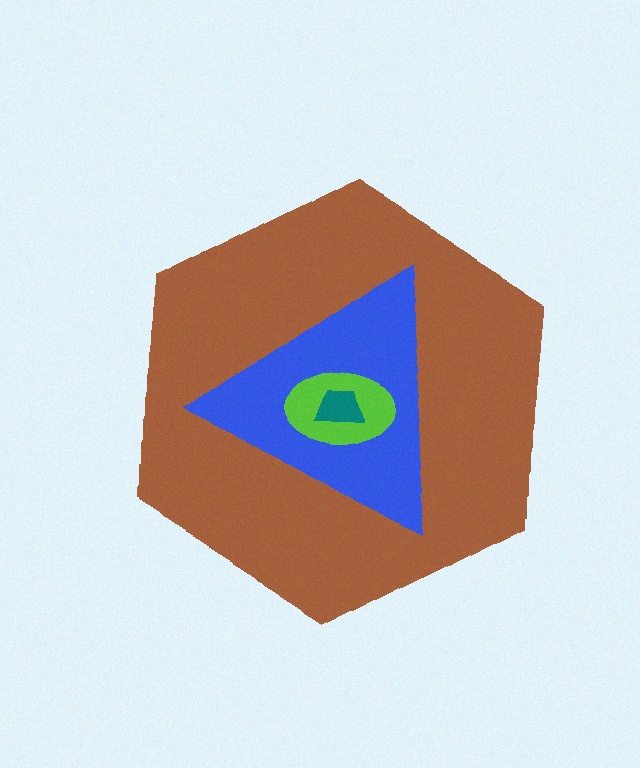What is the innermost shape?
The teal trapezoid.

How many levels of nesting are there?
4.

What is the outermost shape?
The brown hexagon.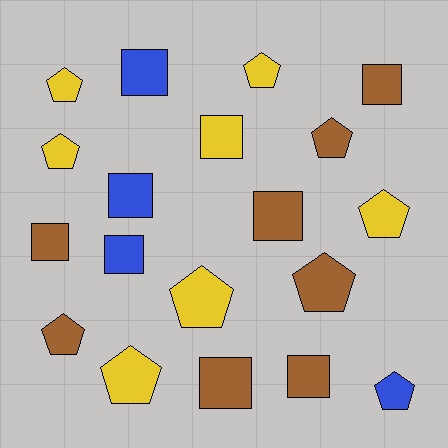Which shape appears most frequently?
Pentagon, with 10 objects.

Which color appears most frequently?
Brown, with 8 objects.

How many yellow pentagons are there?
There are 6 yellow pentagons.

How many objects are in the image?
There are 19 objects.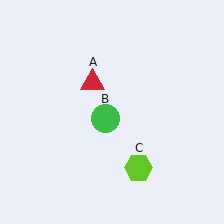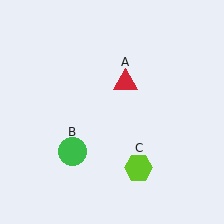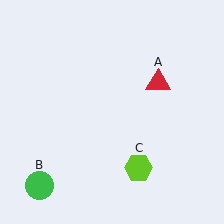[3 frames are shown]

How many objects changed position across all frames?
2 objects changed position: red triangle (object A), green circle (object B).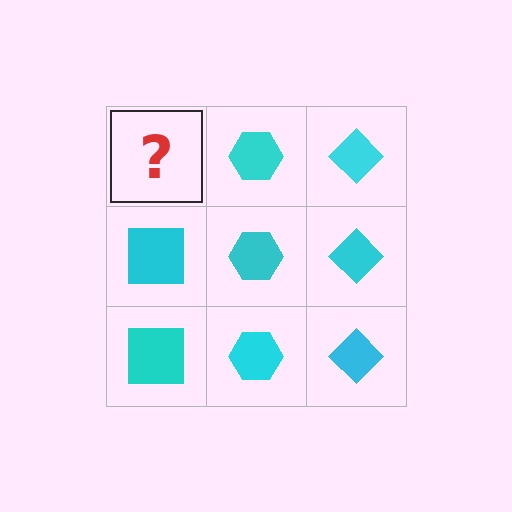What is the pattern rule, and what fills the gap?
The rule is that each column has a consistent shape. The gap should be filled with a cyan square.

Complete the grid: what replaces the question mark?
The question mark should be replaced with a cyan square.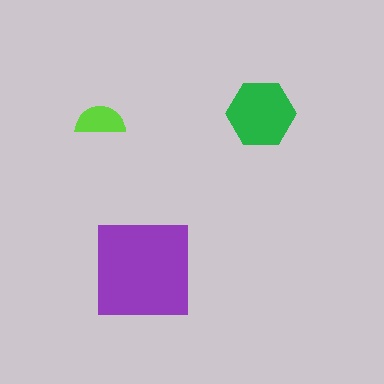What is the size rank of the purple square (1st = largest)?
1st.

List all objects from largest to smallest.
The purple square, the green hexagon, the lime semicircle.